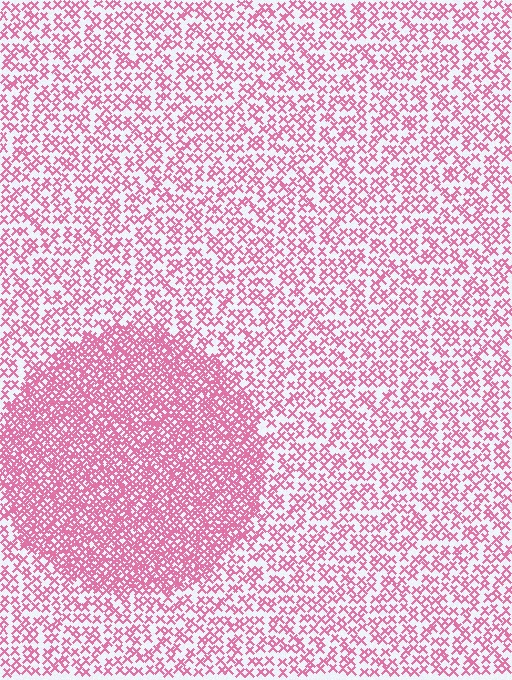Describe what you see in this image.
The image contains small pink elements arranged at two different densities. A circle-shaped region is visible where the elements are more densely packed than the surrounding area.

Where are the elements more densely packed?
The elements are more densely packed inside the circle boundary.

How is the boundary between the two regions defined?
The boundary is defined by a change in element density (approximately 2.3x ratio). All elements are the same color, size, and shape.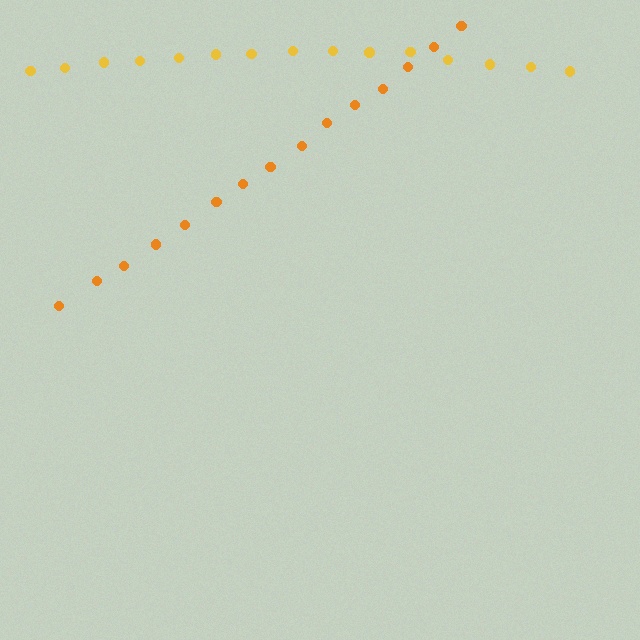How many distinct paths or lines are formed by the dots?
There are 2 distinct paths.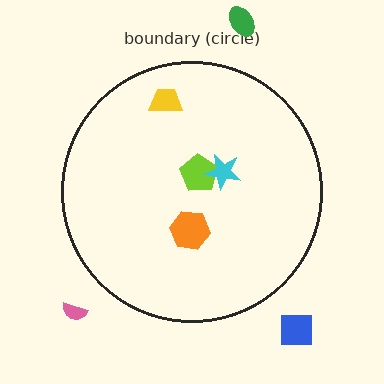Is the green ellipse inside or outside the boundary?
Outside.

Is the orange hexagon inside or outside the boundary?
Inside.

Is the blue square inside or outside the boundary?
Outside.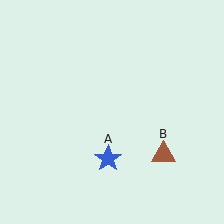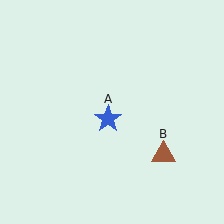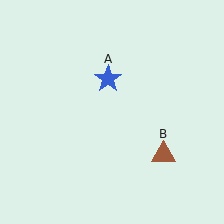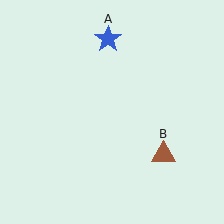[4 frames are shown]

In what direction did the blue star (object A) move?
The blue star (object A) moved up.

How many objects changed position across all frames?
1 object changed position: blue star (object A).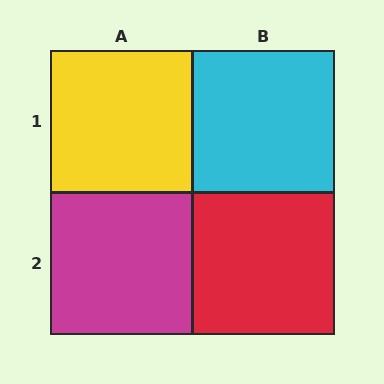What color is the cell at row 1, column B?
Cyan.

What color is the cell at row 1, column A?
Yellow.